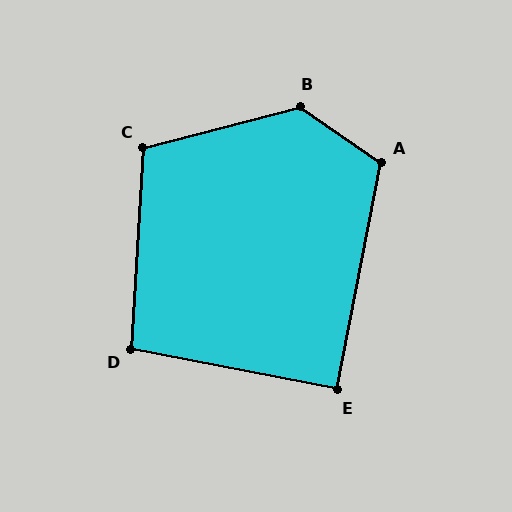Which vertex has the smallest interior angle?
E, at approximately 90 degrees.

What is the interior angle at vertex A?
Approximately 114 degrees (obtuse).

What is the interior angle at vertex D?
Approximately 98 degrees (obtuse).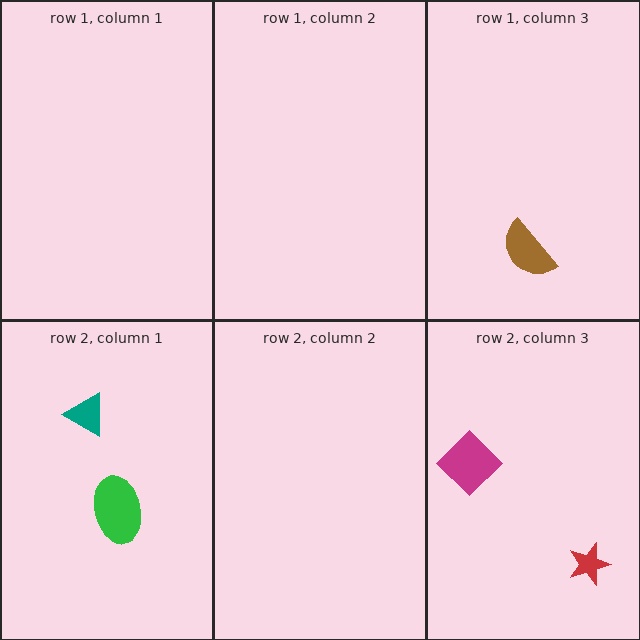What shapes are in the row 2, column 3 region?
The red star, the magenta diamond.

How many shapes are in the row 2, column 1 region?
2.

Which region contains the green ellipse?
The row 2, column 1 region.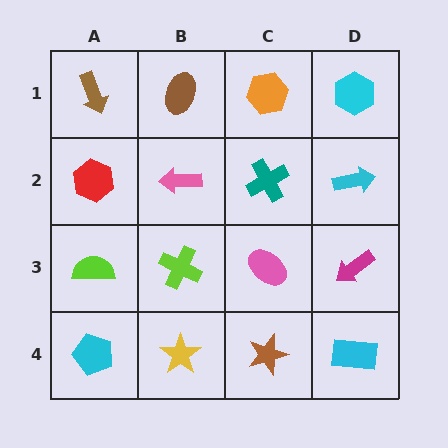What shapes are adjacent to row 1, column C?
A teal cross (row 2, column C), a brown ellipse (row 1, column B), a cyan hexagon (row 1, column D).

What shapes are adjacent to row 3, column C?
A teal cross (row 2, column C), a brown star (row 4, column C), a lime cross (row 3, column B), a magenta arrow (row 3, column D).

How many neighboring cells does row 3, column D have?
3.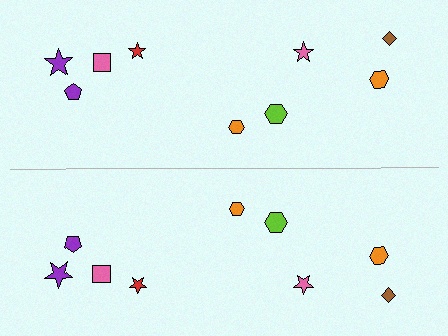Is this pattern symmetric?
Yes, this pattern has bilateral (reflection) symmetry.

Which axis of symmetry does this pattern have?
The pattern has a horizontal axis of symmetry running through the center of the image.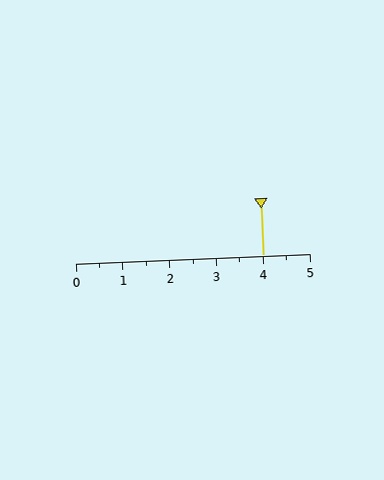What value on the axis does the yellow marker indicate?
The marker indicates approximately 4.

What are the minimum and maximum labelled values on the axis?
The axis runs from 0 to 5.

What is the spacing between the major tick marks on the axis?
The major ticks are spaced 1 apart.